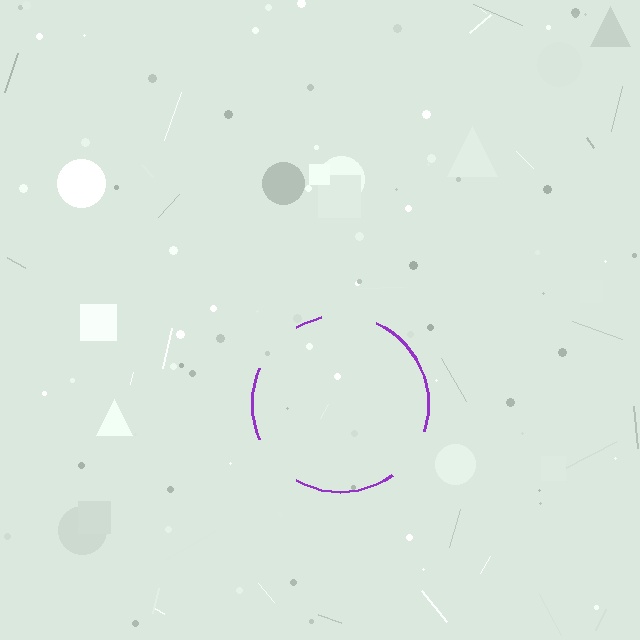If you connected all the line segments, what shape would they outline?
They would outline a circle.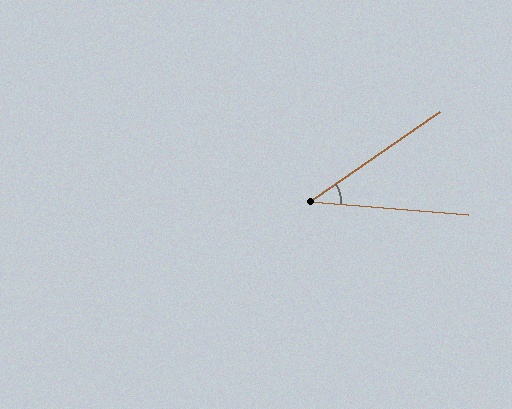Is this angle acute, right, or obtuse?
It is acute.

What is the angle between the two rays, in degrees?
Approximately 39 degrees.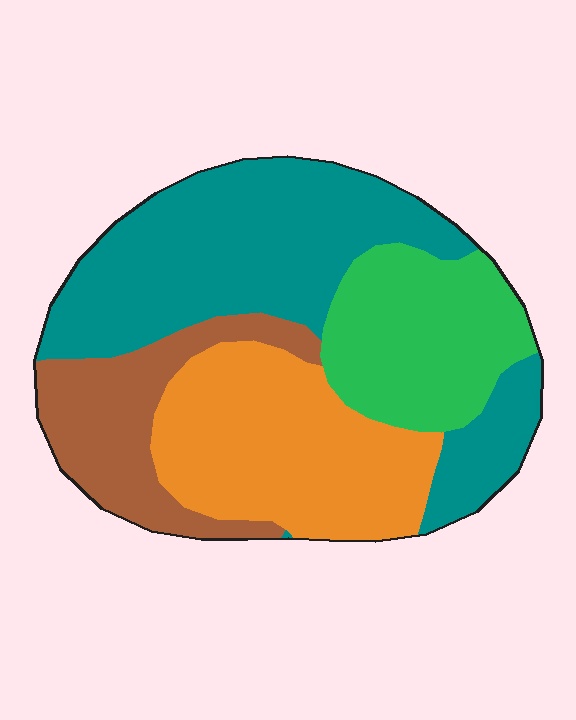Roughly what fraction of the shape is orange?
Orange takes up about one quarter (1/4) of the shape.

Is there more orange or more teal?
Teal.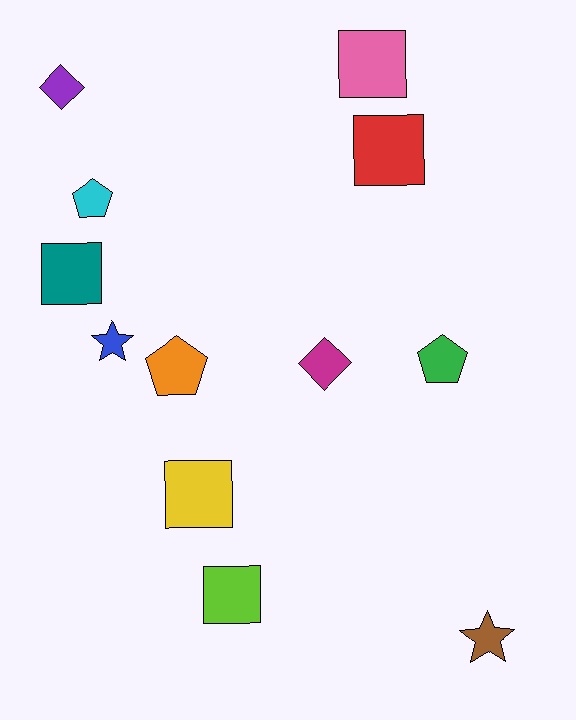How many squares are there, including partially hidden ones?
There are 5 squares.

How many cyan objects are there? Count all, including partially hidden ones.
There is 1 cyan object.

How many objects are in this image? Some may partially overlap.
There are 12 objects.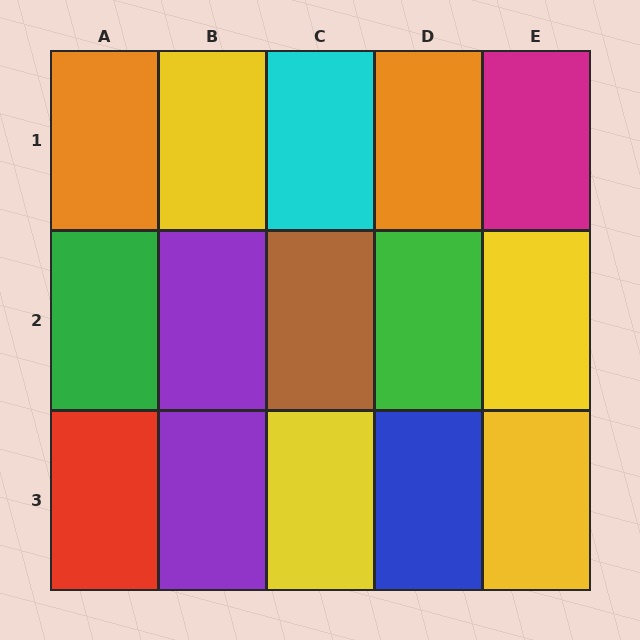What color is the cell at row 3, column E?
Yellow.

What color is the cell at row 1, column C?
Cyan.